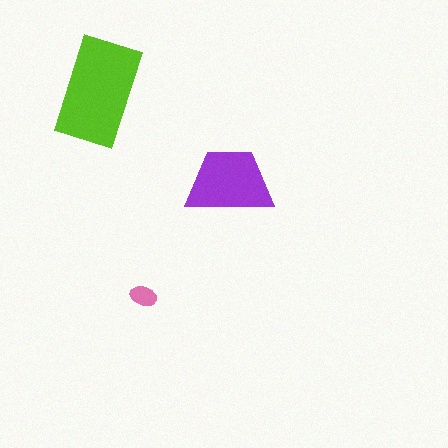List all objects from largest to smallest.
The lime rectangle, the purple trapezoid, the pink ellipse.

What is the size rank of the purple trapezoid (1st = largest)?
2nd.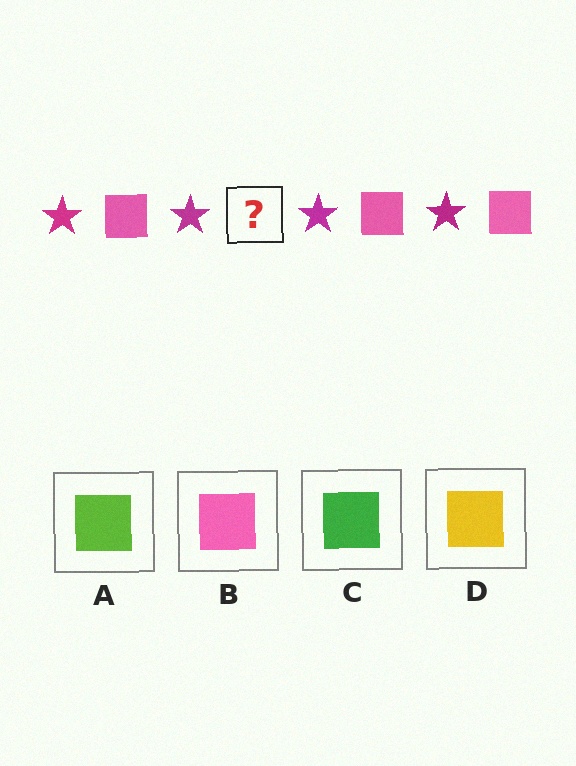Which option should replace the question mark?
Option B.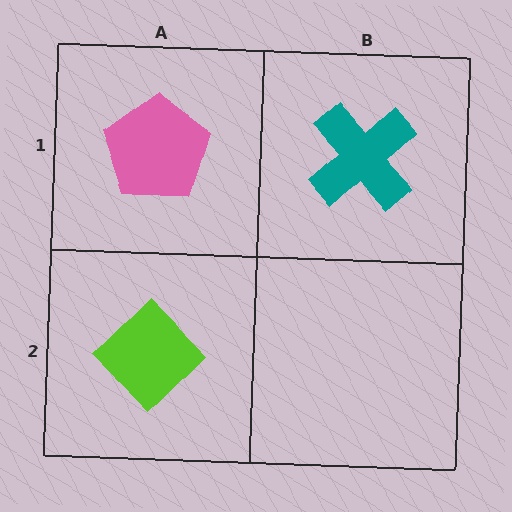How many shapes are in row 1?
2 shapes.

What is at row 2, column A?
A lime diamond.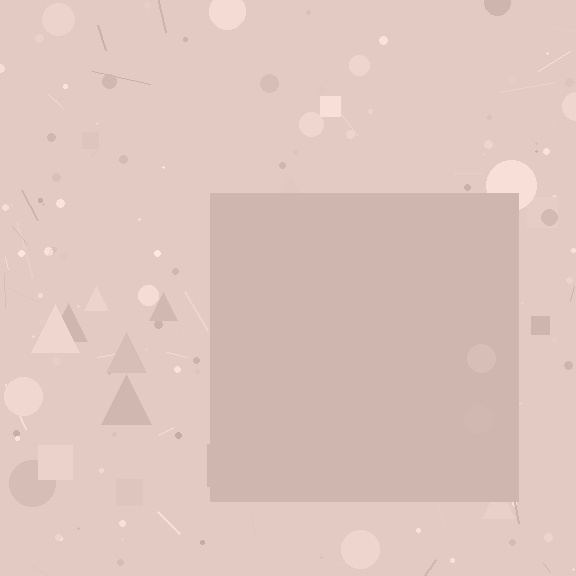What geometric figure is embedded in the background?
A square is embedded in the background.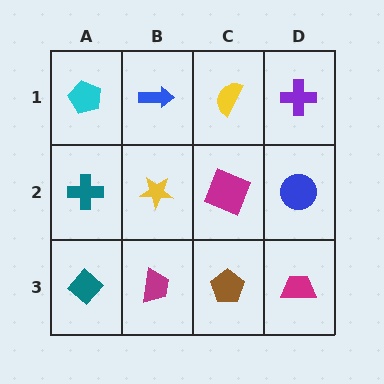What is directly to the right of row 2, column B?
A magenta square.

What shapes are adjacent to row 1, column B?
A yellow star (row 2, column B), a cyan pentagon (row 1, column A), a yellow semicircle (row 1, column C).